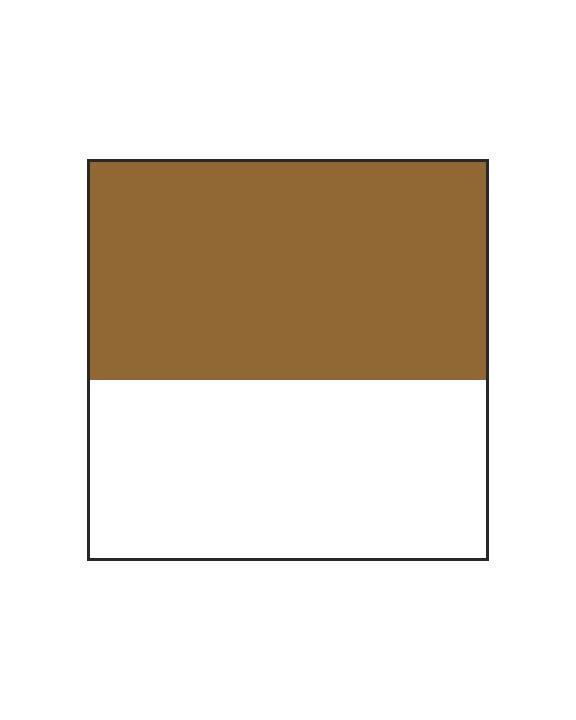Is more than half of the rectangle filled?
Yes.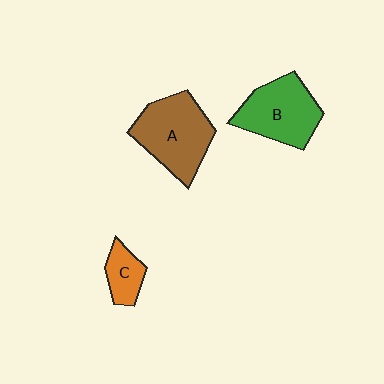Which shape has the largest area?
Shape A (brown).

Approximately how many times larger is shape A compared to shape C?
Approximately 2.6 times.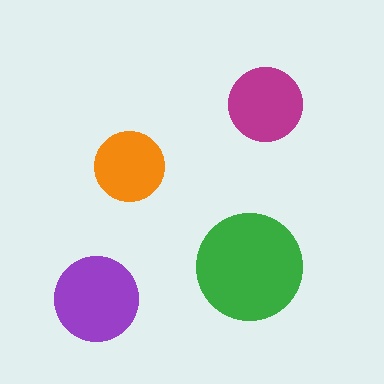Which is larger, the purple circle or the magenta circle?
The purple one.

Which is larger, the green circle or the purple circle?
The green one.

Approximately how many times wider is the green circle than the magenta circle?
About 1.5 times wider.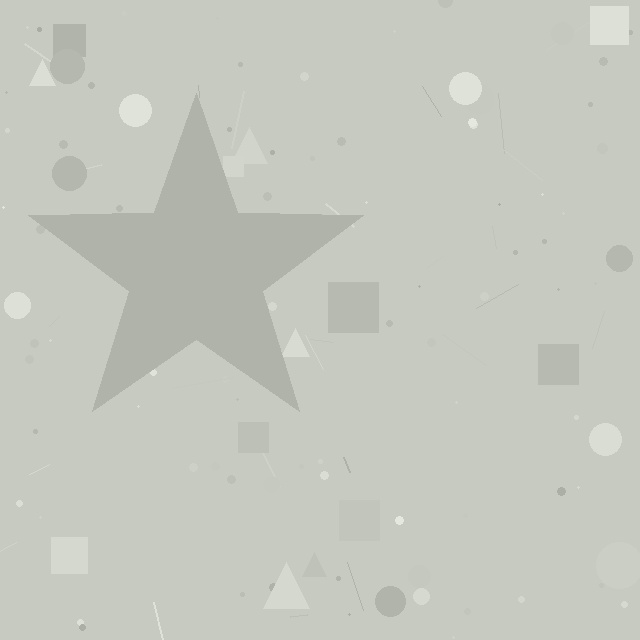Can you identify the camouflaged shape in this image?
The camouflaged shape is a star.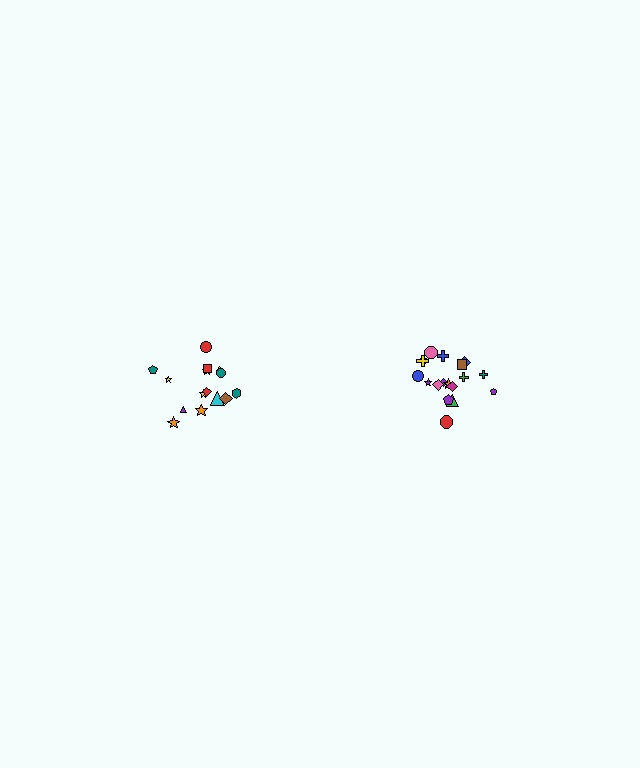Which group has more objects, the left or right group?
The right group.